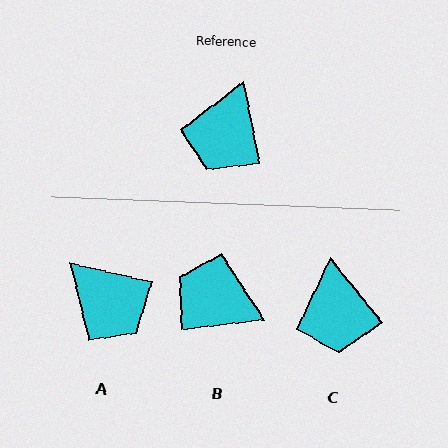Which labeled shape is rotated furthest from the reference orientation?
B, about 94 degrees away.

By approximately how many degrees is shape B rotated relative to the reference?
Approximately 94 degrees clockwise.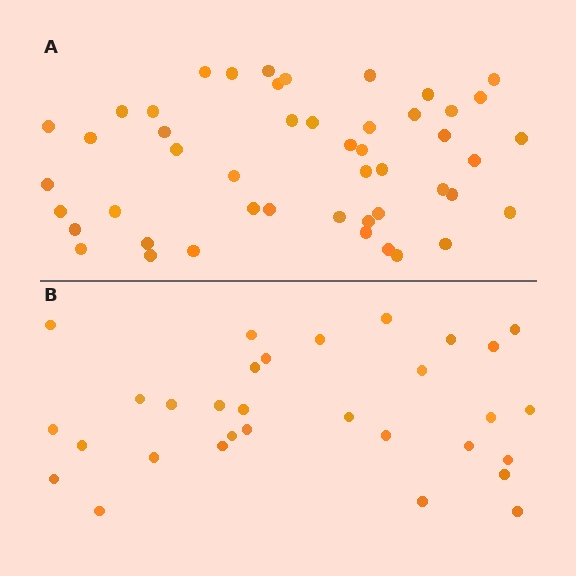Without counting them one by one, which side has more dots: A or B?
Region A (the top region) has more dots.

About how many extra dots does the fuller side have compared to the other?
Region A has approximately 15 more dots than region B.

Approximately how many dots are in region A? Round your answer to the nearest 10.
About 50 dots. (The exact count is 48, which rounds to 50.)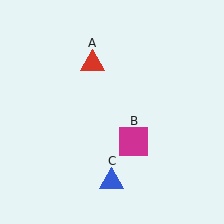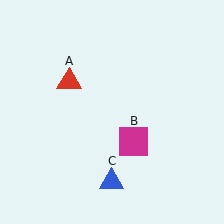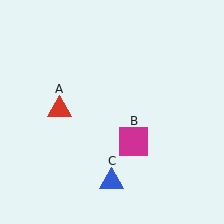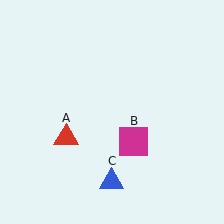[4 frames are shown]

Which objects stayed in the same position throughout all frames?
Magenta square (object B) and blue triangle (object C) remained stationary.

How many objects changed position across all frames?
1 object changed position: red triangle (object A).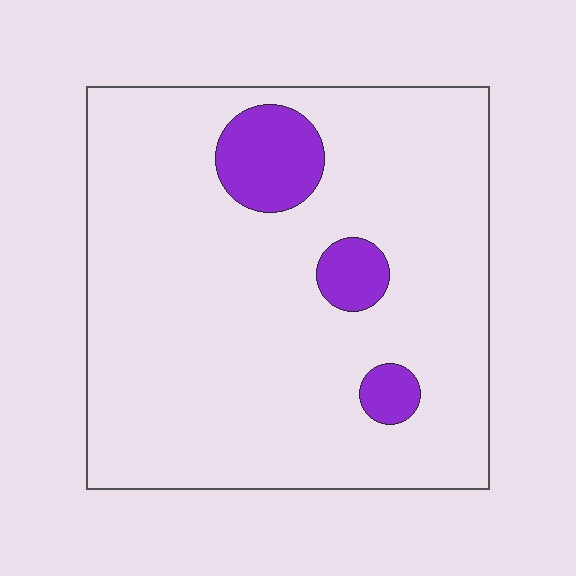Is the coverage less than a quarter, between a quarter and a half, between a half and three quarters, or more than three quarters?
Less than a quarter.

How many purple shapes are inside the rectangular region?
3.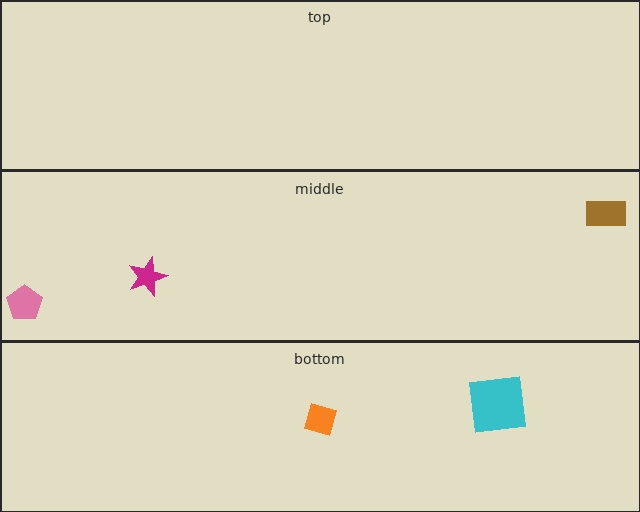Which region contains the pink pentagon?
The middle region.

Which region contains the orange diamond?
The bottom region.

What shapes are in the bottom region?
The cyan square, the orange diamond.